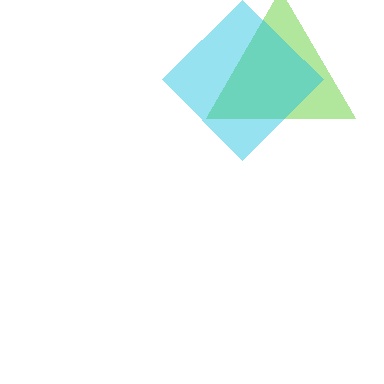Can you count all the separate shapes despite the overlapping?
Yes, there are 2 separate shapes.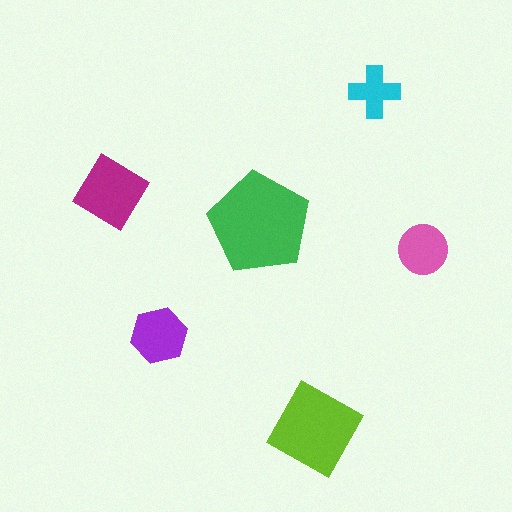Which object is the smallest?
The cyan cross.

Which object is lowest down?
The lime square is bottommost.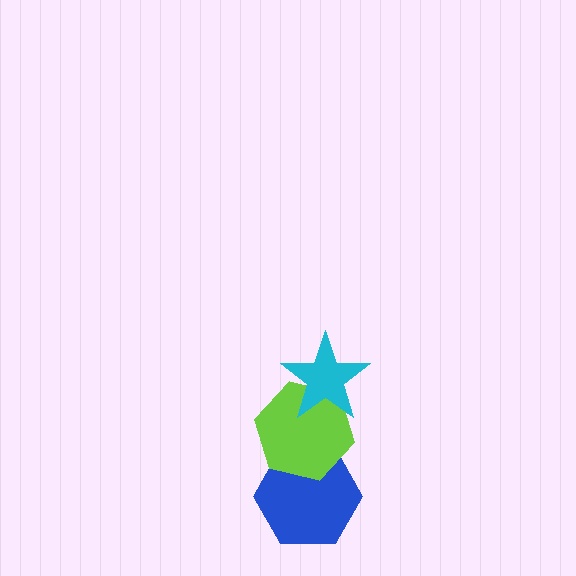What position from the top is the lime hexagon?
The lime hexagon is 2nd from the top.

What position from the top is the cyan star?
The cyan star is 1st from the top.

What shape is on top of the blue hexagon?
The lime hexagon is on top of the blue hexagon.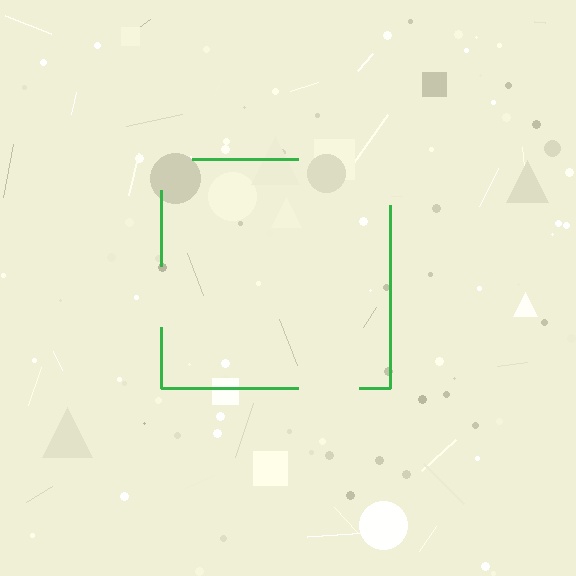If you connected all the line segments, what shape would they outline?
They would outline a square.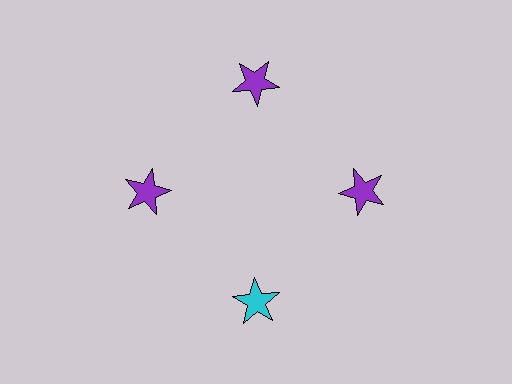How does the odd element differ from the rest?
It has a different color: cyan instead of purple.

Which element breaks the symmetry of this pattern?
The cyan star at roughly the 6 o'clock position breaks the symmetry. All other shapes are purple stars.